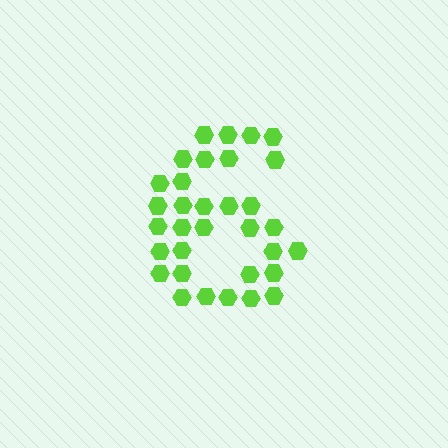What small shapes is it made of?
It is made of small hexagons.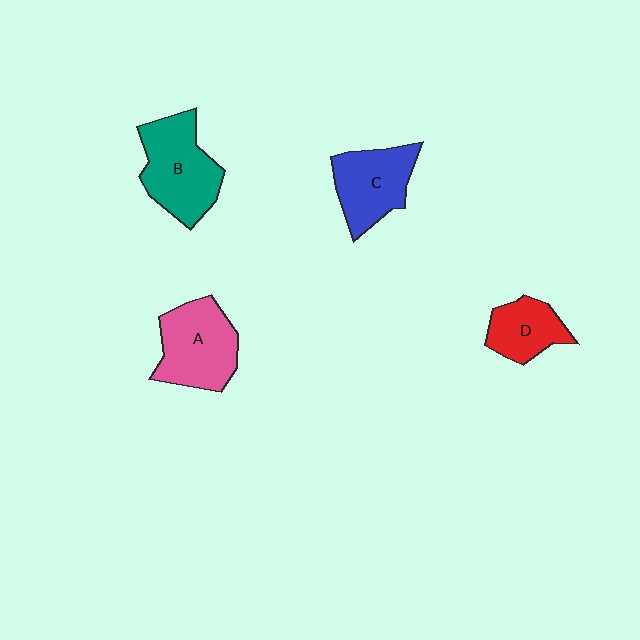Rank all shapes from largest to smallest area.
From largest to smallest: B (teal), A (pink), C (blue), D (red).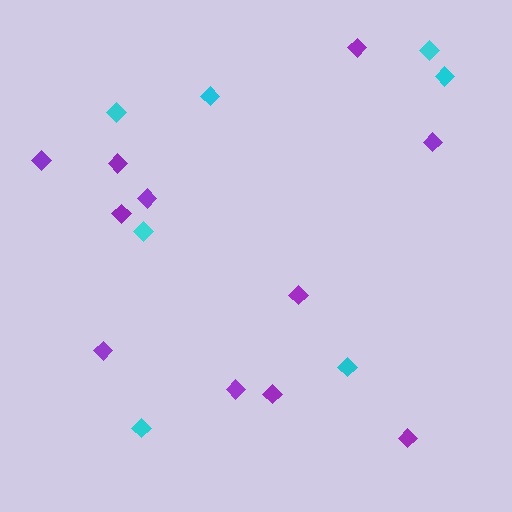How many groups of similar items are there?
There are 2 groups: one group of cyan diamonds (7) and one group of purple diamonds (11).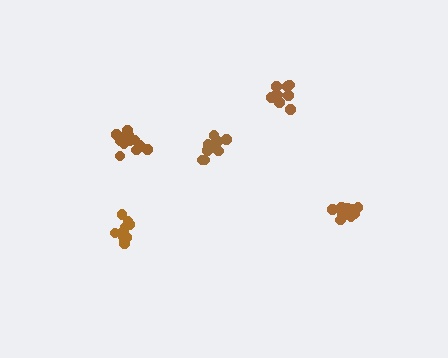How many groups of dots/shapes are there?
There are 5 groups.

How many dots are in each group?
Group 1: 9 dots, Group 2: 15 dots, Group 3: 14 dots, Group 4: 11 dots, Group 5: 9 dots (58 total).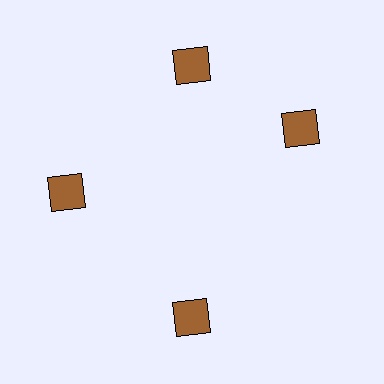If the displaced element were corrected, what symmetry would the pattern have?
It would have 4-fold rotational symmetry — the pattern would map onto itself every 90 degrees.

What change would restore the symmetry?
The symmetry would be restored by rotating it back into even spacing with its neighbors so that all 4 squares sit at equal angles and equal distance from the center.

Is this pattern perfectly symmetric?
No. The 4 brown squares are arranged in a ring, but one element near the 3 o'clock position is rotated out of alignment along the ring, breaking the 4-fold rotational symmetry.